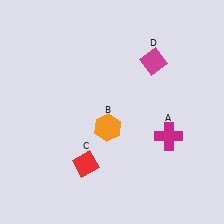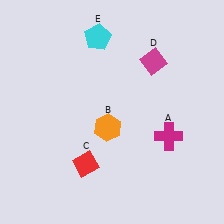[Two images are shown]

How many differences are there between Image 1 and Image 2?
There is 1 difference between the two images.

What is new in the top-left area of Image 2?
A cyan pentagon (E) was added in the top-left area of Image 2.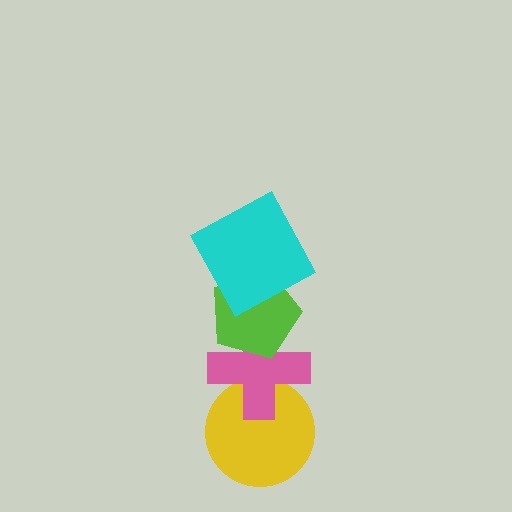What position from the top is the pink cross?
The pink cross is 3rd from the top.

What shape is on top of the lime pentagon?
The cyan square is on top of the lime pentagon.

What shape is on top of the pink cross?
The lime pentagon is on top of the pink cross.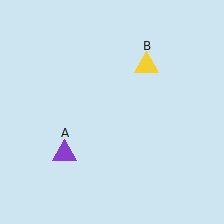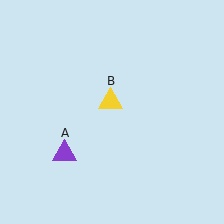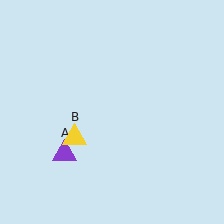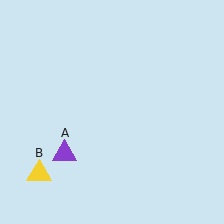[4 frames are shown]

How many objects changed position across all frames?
1 object changed position: yellow triangle (object B).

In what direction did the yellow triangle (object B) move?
The yellow triangle (object B) moved down and to the left.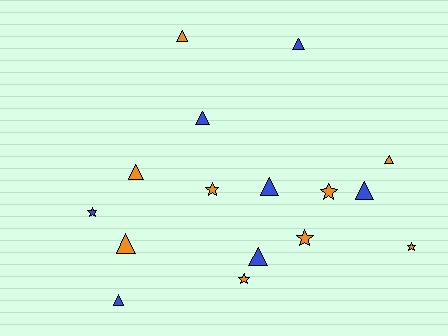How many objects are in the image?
There are 16 objects.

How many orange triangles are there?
There are 4 orange triangles.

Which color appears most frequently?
Orange, with 9 objects.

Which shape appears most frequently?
Triangle, with 10 objects.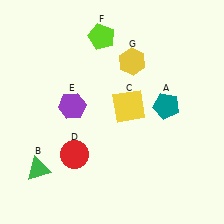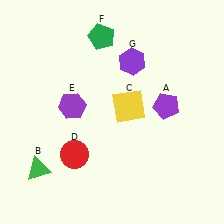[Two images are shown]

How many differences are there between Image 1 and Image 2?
There are 3 differences between the two images.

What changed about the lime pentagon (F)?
In Image 1, F is lime. In Image 2, it changed to green.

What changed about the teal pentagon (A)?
In Image 1, A is teal. In Image 2, it changed to purple.